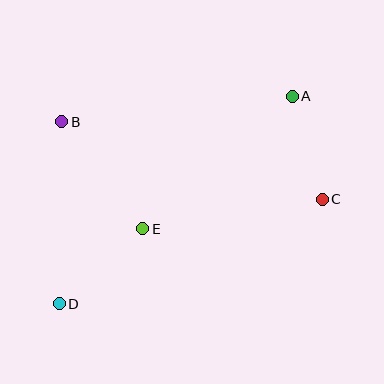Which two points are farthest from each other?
Points A and D are farthest from each other.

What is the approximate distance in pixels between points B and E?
The distance between B and E is approximately 134 pixels.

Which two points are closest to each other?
Points A and C are closest to each other.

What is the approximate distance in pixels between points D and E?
The distance between D and E is approximately 112 pixels.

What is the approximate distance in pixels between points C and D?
The distance between C and D is approximately 283 pixels.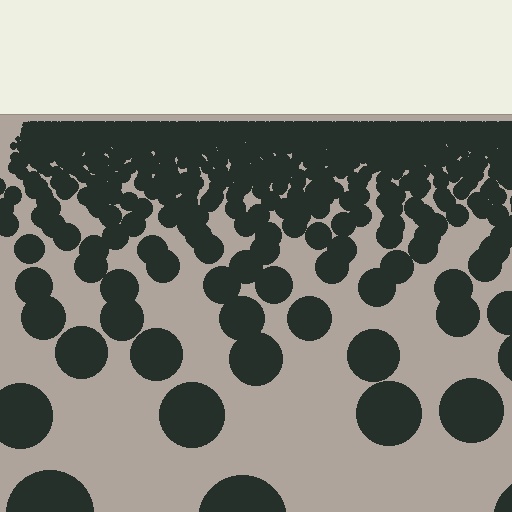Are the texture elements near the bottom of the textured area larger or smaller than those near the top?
Larger. Near the bottom, elements are closer to the viewer and appear at a bigger on-screen size.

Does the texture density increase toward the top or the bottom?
Density increases toward the top.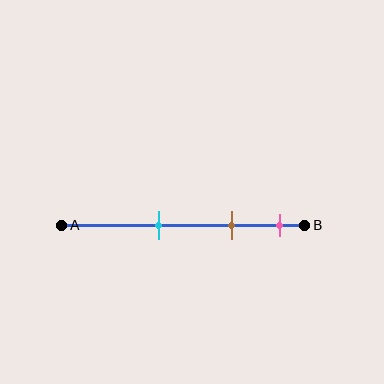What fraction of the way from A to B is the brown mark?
The brown mark is approximately 70% (0.7) of the way from A to B.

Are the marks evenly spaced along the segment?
Yes, the marks are approximately evenly spaced.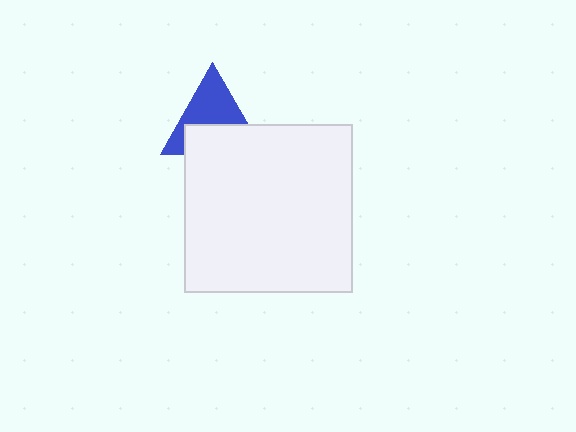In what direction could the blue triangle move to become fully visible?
The blue triangle could move up. That would shift it out from behind the white square entirely.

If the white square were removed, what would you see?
You would see the complete blue triangle.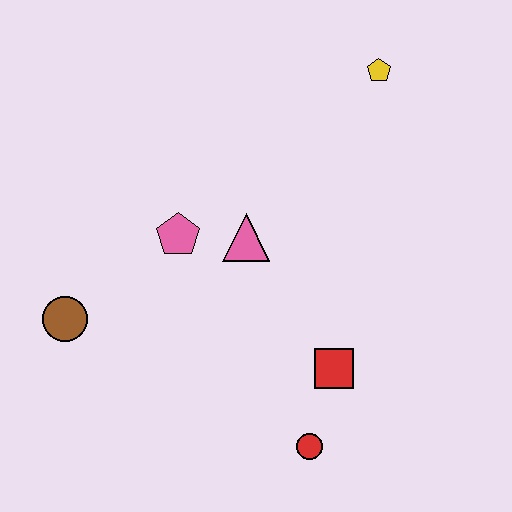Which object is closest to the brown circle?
The pink pentagon is closest to the brown circle.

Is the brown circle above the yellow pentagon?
No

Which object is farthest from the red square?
The yellow pentagon is farthest from the red square.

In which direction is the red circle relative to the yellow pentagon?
The red circle is below the yellow pentagon.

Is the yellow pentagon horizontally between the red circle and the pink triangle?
No